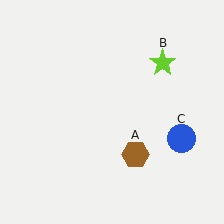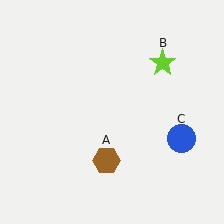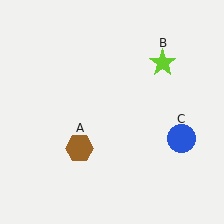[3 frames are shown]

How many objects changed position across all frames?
1 object changed position: brown hexagon (object A).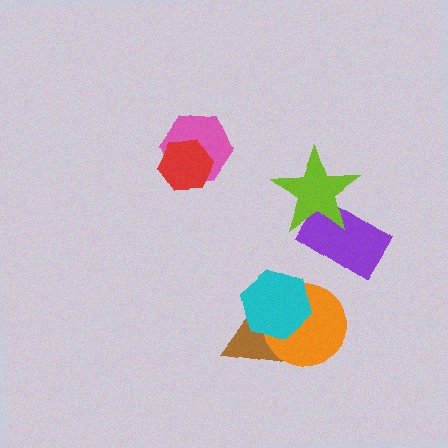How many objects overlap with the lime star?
1 object overlaps with the lime star.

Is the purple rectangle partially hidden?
Yes, it is partially covered by another shape.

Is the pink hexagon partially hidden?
Yes, it is partially covered by another shape.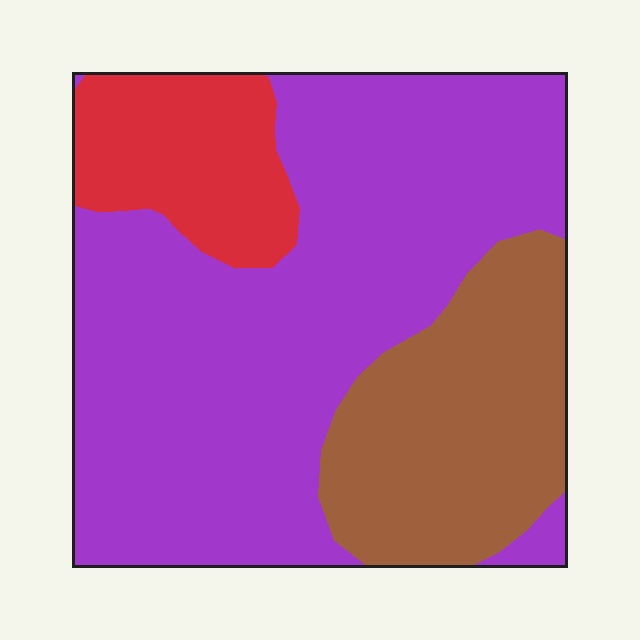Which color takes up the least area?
Red, at roughly 15%.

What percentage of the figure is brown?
Brown takes up between a sixth and a third of the figure.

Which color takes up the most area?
Purple, at roughly 60%.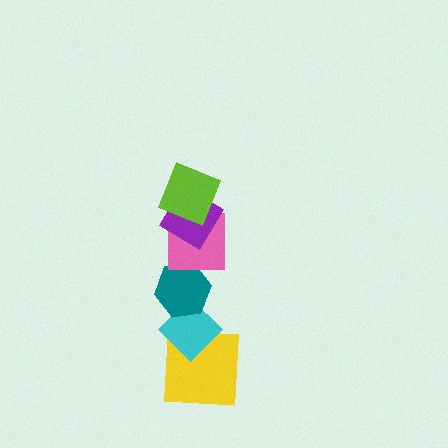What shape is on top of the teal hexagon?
The pink square is on top of the teal hexagon.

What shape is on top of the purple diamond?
The lime square is on top of the purple diamond.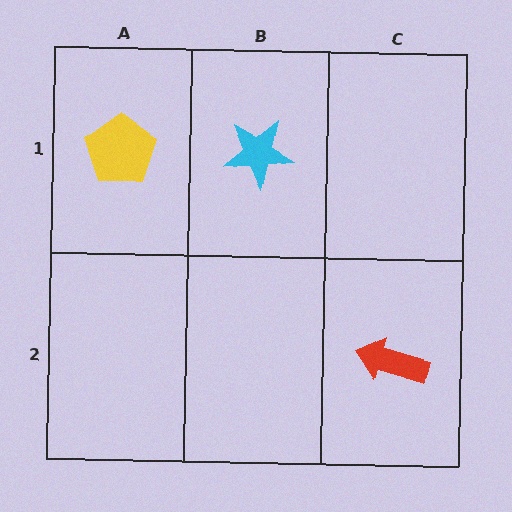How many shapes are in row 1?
2 shapes.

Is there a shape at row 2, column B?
No, that cell is empty.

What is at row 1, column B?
A cyan star.